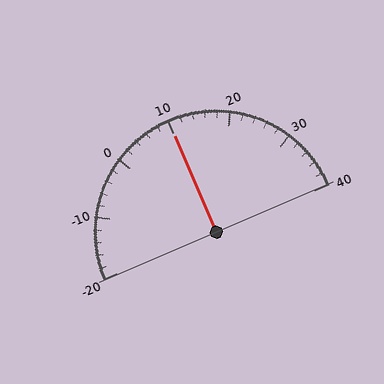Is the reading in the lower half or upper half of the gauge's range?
The reading is in the upper half of the range (-20 to 40).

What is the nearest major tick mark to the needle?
The nearest major tick mark is 10.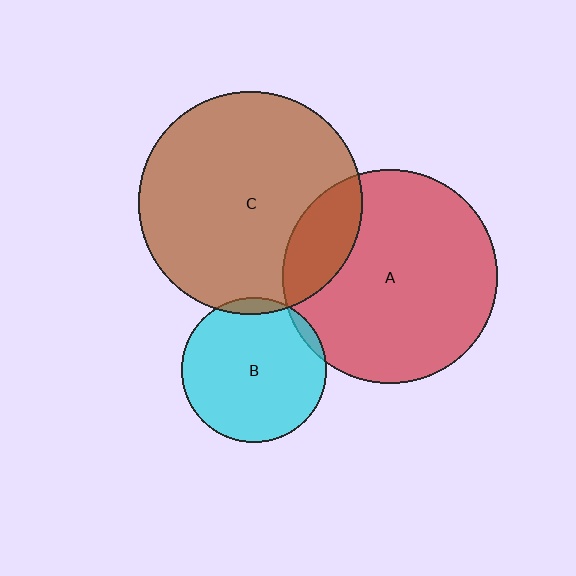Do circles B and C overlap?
Yes.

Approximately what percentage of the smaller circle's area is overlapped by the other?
Approximately 5%.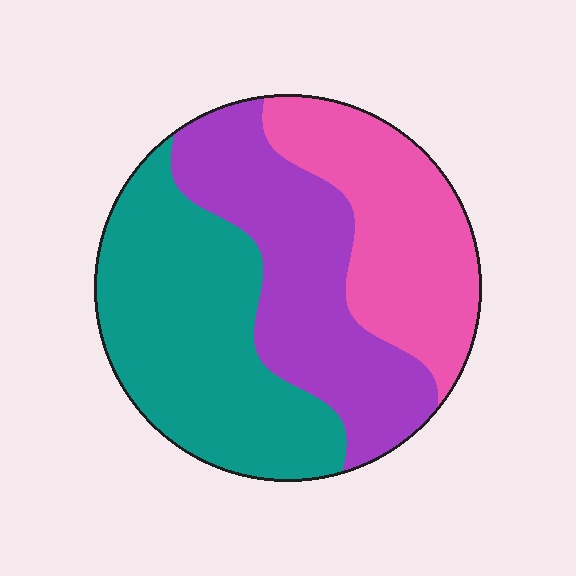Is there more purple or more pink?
Purple.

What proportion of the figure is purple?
Purple covers around 35% of the figure.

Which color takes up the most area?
Teal, at roughly 40%.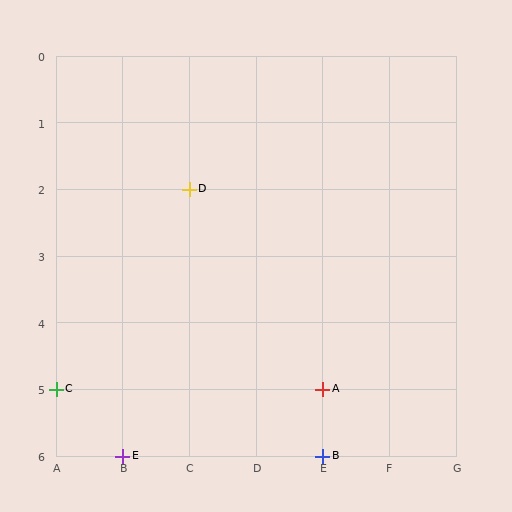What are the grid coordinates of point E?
Point E is at grid coordinates (B, 6).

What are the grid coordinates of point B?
Point B is at grid coordinates (E, 6).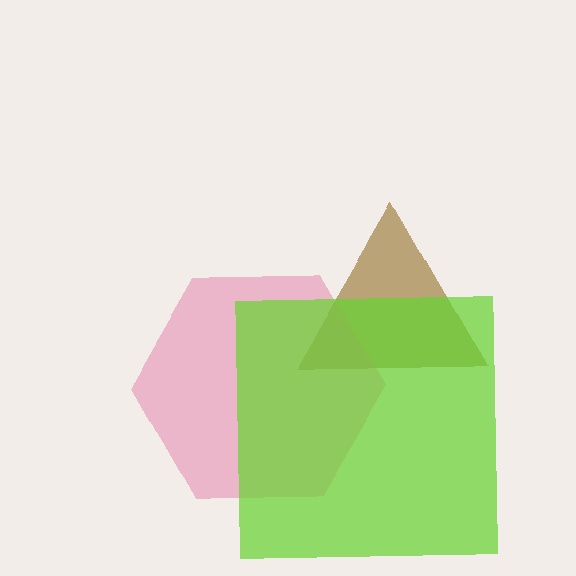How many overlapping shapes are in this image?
There are 3 overlapping shapes in the image.